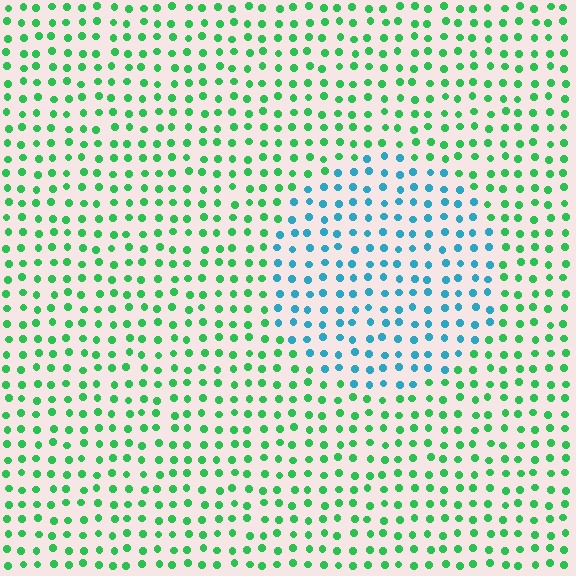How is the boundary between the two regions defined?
The boundary is defined purely by a slight shift in hue (about 56 degrees). Spacing, size, and orientation are identical on both sides.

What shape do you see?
I see a circle.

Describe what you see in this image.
The image is filled with small green elements in a uniform arrangement. A circle-shaped region is visible where the elements are tinted to a slightly different hue, forming a subtle color boundary.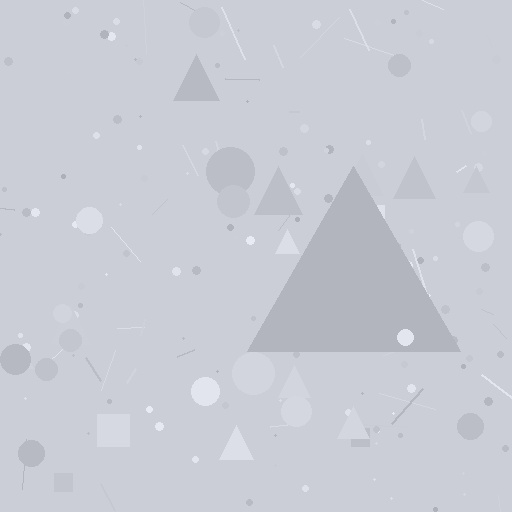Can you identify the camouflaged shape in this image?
The camouflaged shape is a triangle.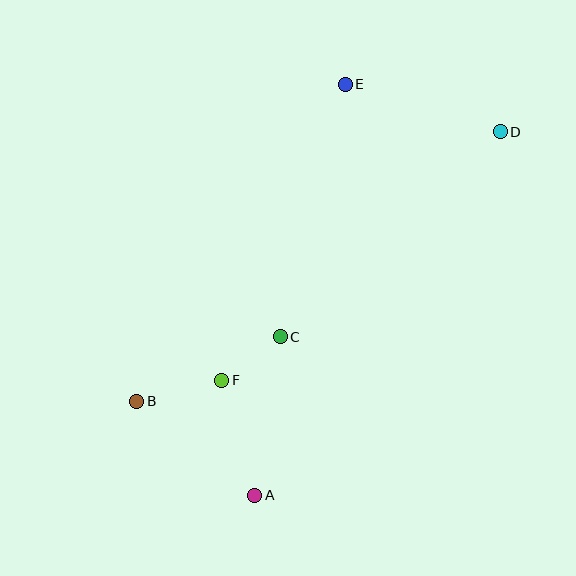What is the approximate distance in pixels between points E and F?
The distance between E and F is approximately 321 pixels.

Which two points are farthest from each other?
Points B and D are farthest from each other.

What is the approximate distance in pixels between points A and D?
The distance between A and D is approximately 439 pixels.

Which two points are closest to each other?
Points C and F are closest to each other.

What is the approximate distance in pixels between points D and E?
The distance between D and E is approximately 162 pixels.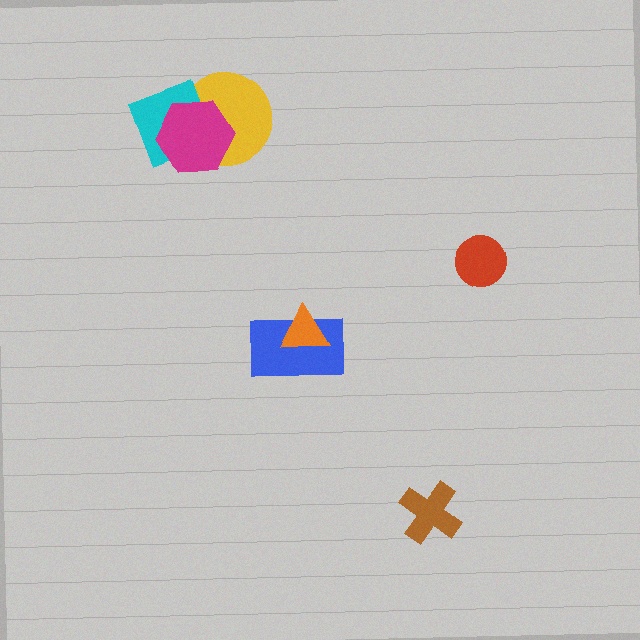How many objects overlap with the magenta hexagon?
2 objects overlap with the magenta hexagon.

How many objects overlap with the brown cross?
0 objects overlap with the brown cross.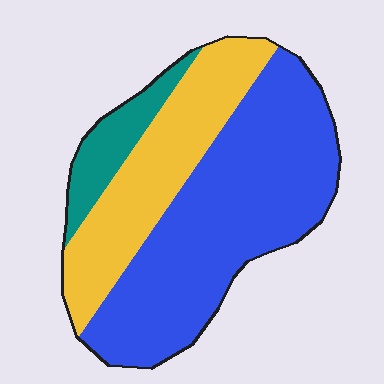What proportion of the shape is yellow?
Yellow covers 31% of the shape.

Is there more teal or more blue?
Blue.